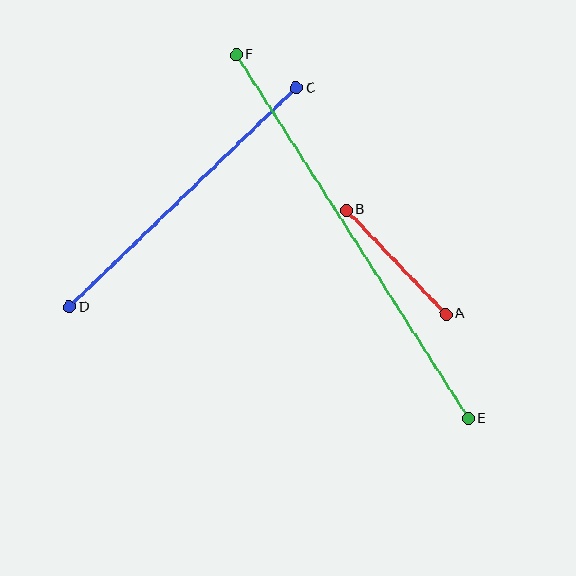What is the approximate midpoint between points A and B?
The midpoint is at approximately (396, 262) pixels.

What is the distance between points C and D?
The distance is approximately 315 pixels.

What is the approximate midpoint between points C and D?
The midpoint is at approximately (183, 198) pixels.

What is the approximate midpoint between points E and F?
The midpoint is at approximately (352, 237) pixels.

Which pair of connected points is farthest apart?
Points E and F are farthest apart.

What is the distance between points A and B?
The distance is approximately 144 pixels.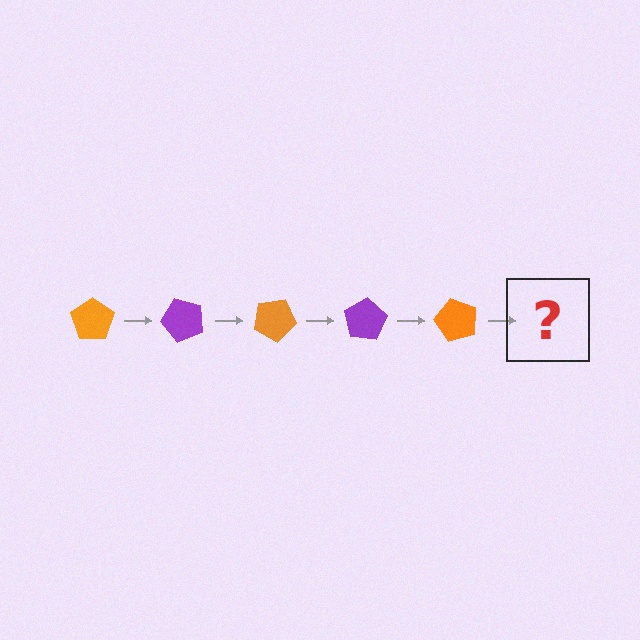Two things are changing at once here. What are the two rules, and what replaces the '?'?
The two rules are that it rotates 50 degrees each step and the color cycles through orange and purple. The '?' should be a purple pentagon, rotated 250 degrees from the start.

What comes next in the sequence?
The next element should be a purple pentagon, rotated 250 degrees from the start.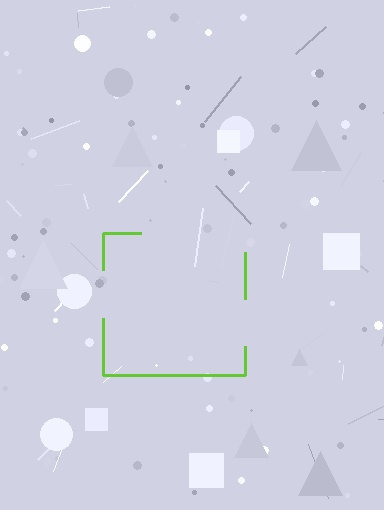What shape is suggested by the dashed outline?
The dashed outline suggests a square.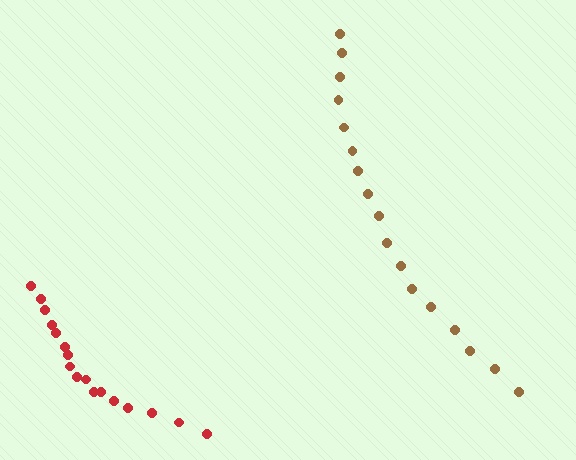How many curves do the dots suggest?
There are 2 distinct paths.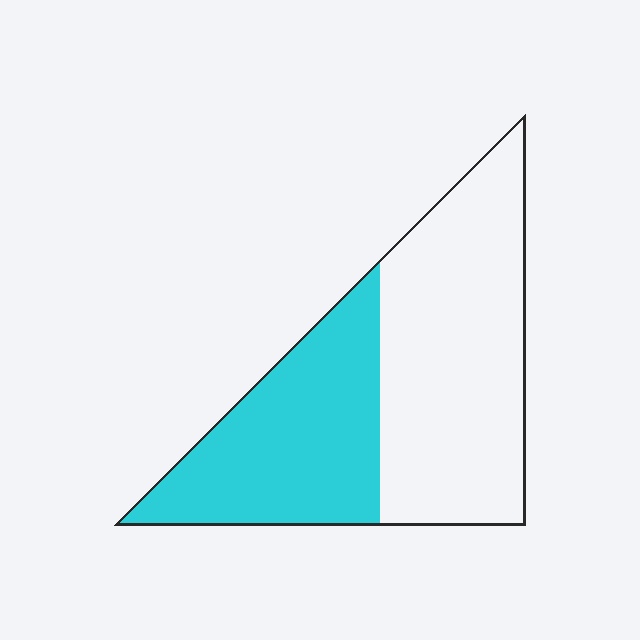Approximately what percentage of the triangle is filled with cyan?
Approximately 40%.